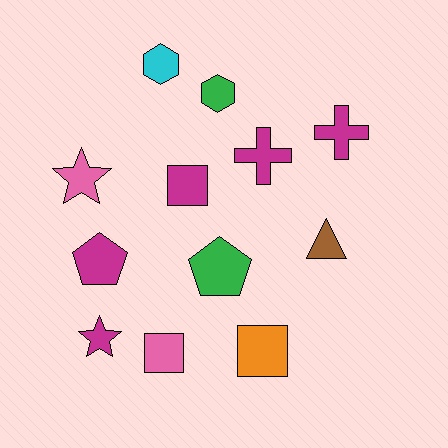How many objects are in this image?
There are 12 objects.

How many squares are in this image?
There are 3 squares.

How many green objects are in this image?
There are 2 green objects.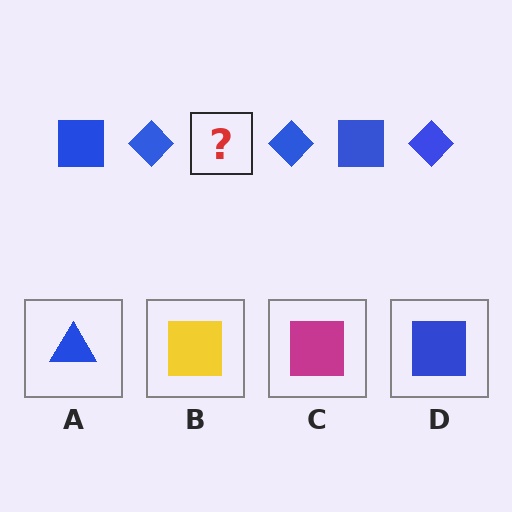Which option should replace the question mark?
Option D.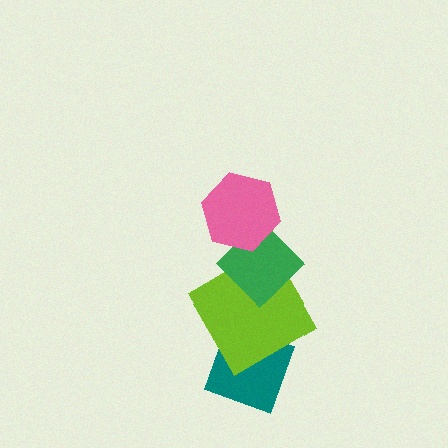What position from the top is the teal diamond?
The teal diamond is 4th from the top.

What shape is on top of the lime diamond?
The green diamond is on top of the lime diamond.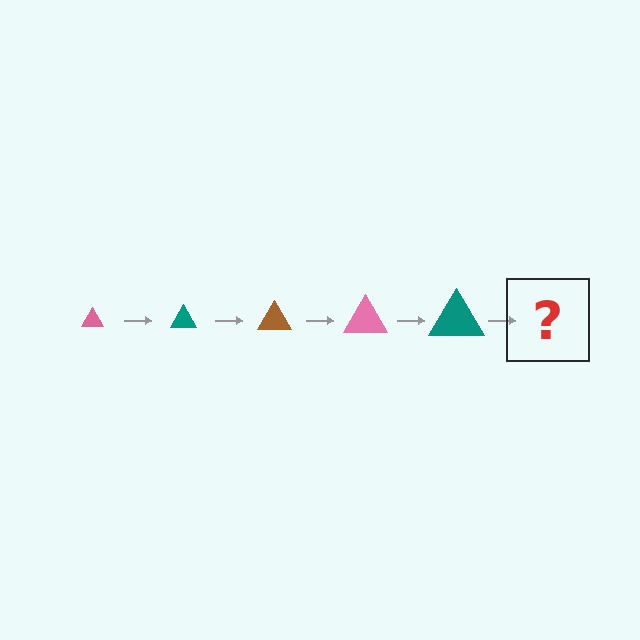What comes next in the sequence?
The next element should be a brown triangle, larger than the previous one.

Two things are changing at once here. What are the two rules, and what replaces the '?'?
The two rules are that the triangle grows larger each step and the color cycles through pink, teal, and brown. The '?' should be a brown triangle, larger than the previous one.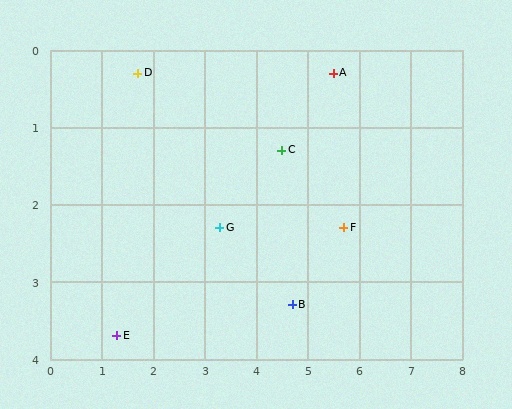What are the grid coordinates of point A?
Point A is at approximately (5.5, 0.3).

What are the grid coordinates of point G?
Point G is at approximately (3.3, 2.3).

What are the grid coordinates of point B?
Point B is at approximately (4.7, 3.3).